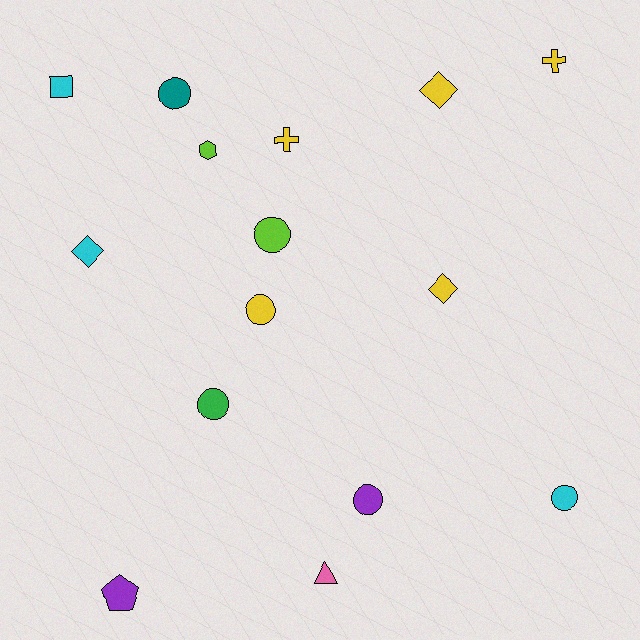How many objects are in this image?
There are 15 objects.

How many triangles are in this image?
There is 1 triangle.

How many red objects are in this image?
There are no red objects.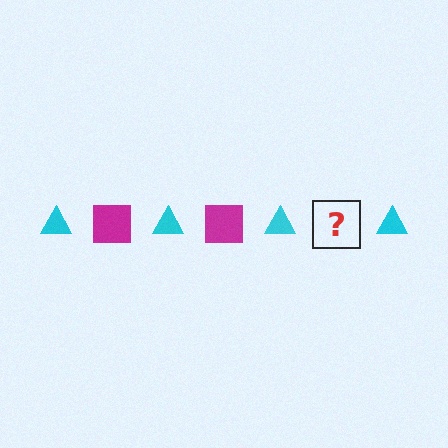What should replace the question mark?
The question mark should be replaced with a magenta square.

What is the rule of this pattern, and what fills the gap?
The rule is that the pattern alternates between cyan triangle and magenta square. The gap should be filled with a magenta square.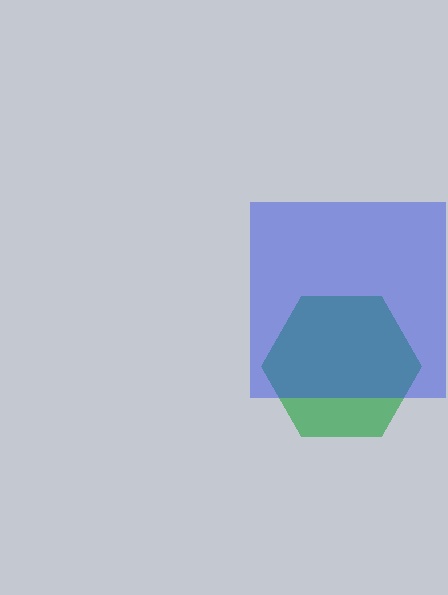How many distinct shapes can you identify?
There are 2 distinct shapes: a green hexagon, a blue square.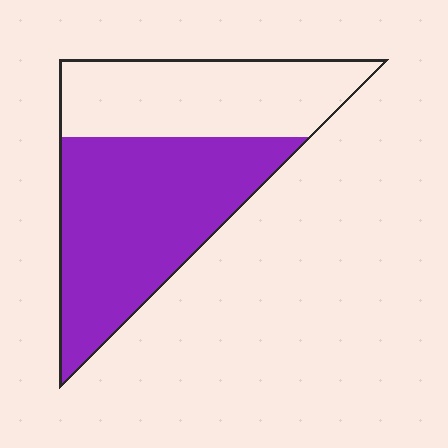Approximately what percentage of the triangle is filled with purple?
Approximately 60%.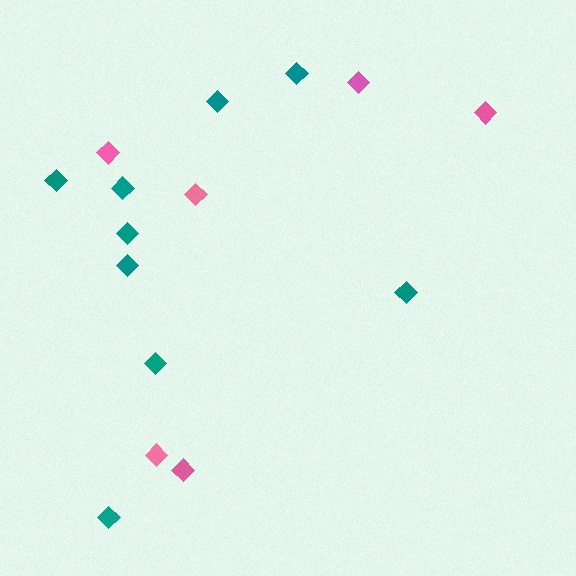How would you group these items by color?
There are 2 groups: one group of teal diamonds (9) and one group of pink diamonds (6).